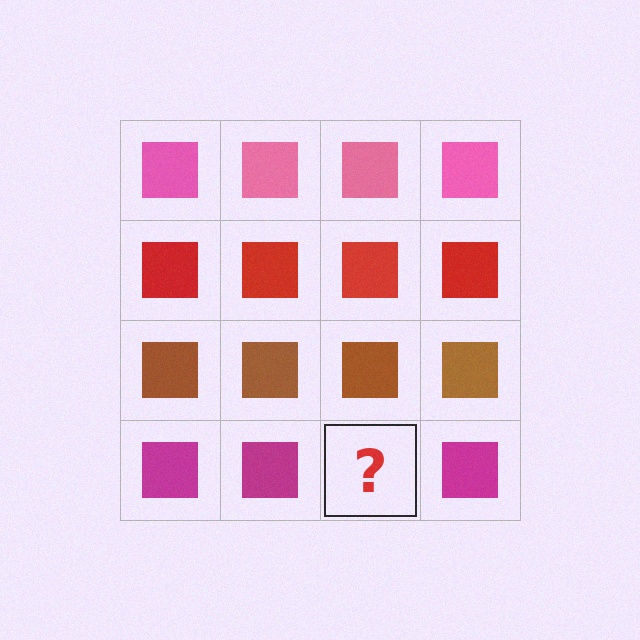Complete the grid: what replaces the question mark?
The question mark should be replaced with a magenta square.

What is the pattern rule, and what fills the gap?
The rule is that each row has a consistent color. The gap should be filled with a magenta square.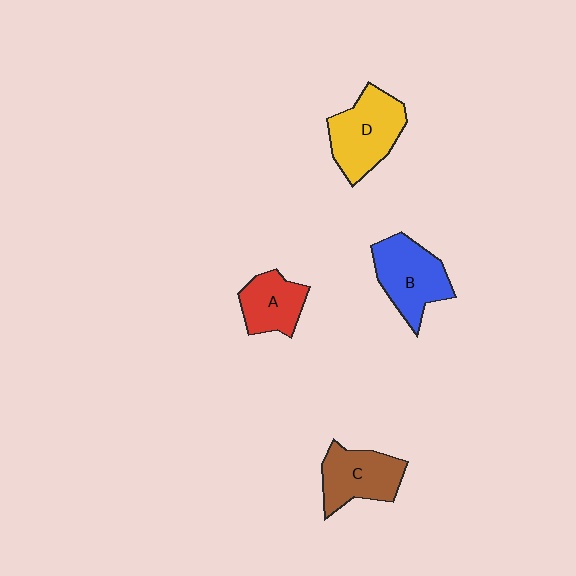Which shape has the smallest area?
Shape A (red).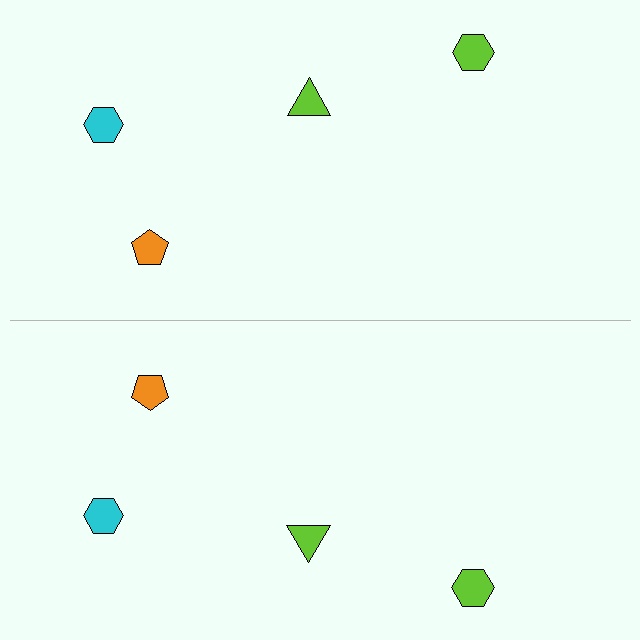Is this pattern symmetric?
Yes, this pattern has bilateral (reflection) symmetry.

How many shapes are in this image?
There are 8 shapes in this image.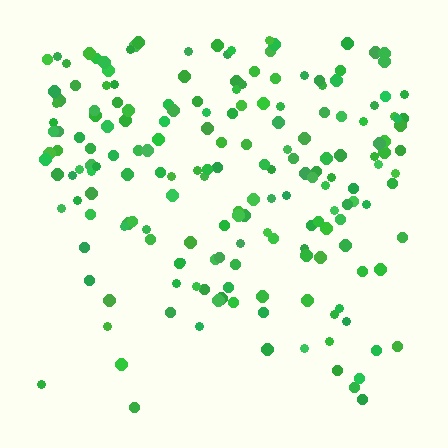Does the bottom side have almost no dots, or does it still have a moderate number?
Still a moderate number, just noticeably fewer than the top.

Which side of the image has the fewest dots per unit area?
The bottom.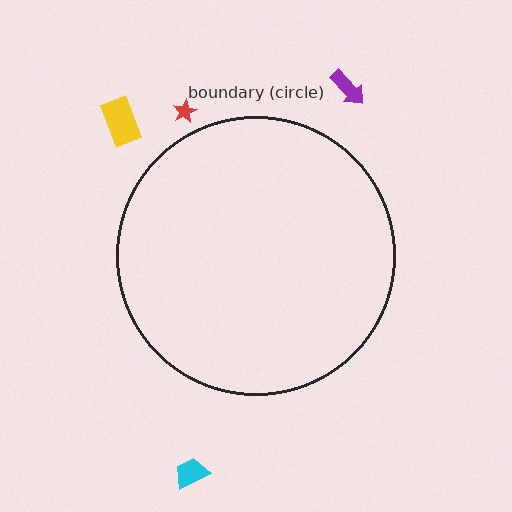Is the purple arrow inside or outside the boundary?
Outside.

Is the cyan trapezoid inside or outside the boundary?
Outside.